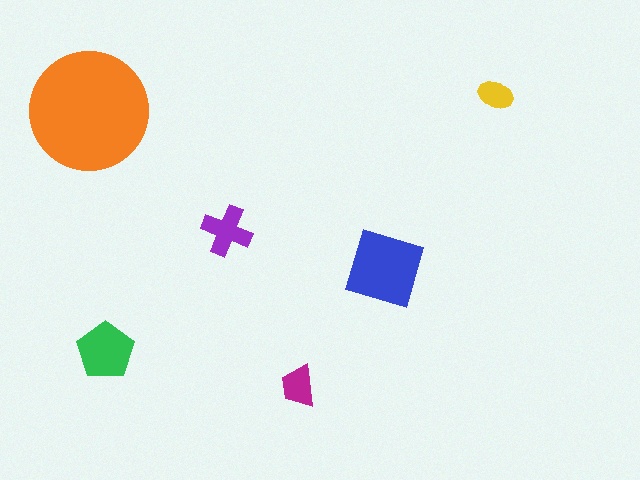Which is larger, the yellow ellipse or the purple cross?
The purple cross.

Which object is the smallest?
The yellow ellipse.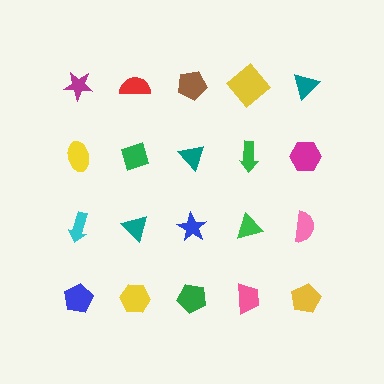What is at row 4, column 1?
A blue pentagon.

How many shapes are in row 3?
5 shapes.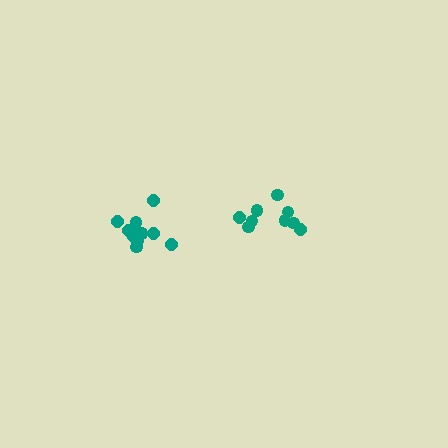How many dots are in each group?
Group 1: 9 dots, Group 2: 12 dots (21 total).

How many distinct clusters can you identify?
There are 2 distinct clusters.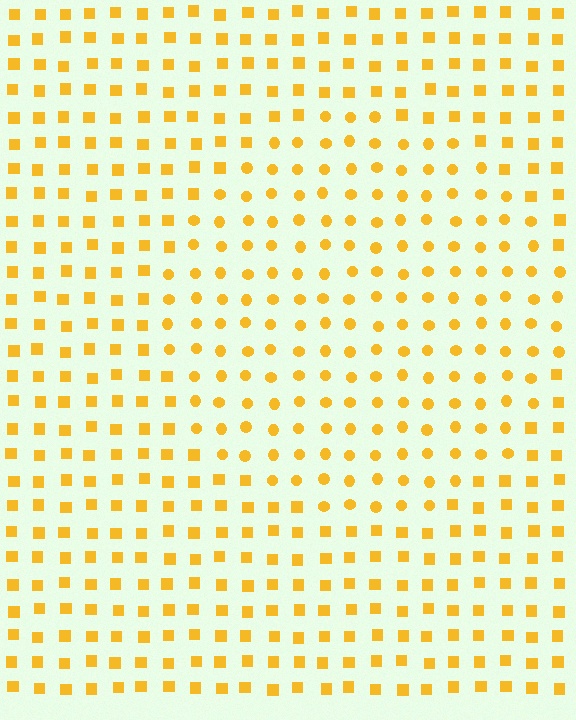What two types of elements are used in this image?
The image uses circles inside the circle region and squares outside it.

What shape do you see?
I see a circle.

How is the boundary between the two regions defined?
The boundary is defined by a change in element shape: circles inside vs. squares outside. All elements share the same color and spacing.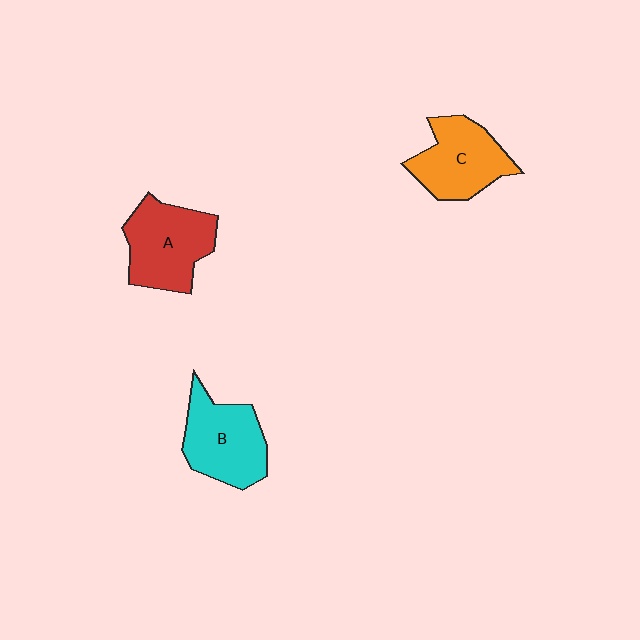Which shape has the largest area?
Shape A (red).